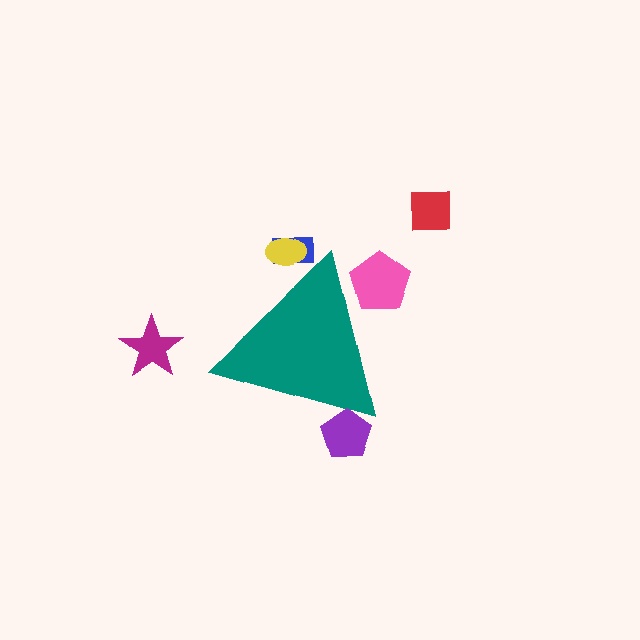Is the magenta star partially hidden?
No, the magenta star is fully visible.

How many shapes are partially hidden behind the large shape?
4 shapes are partially hidden.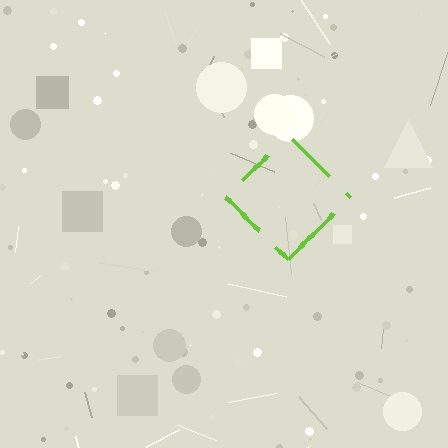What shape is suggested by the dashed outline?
The dashed outline suggests a diamond.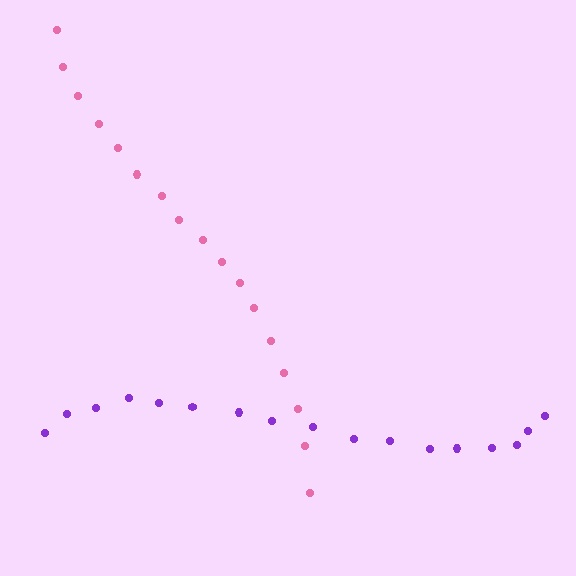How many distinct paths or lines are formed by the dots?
There are 2 distinct paths.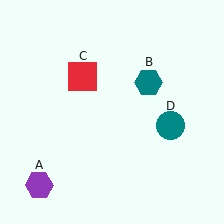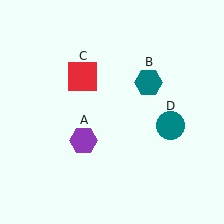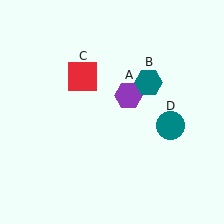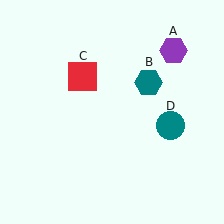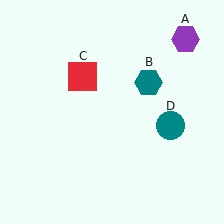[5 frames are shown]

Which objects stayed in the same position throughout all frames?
Teal hexagon (object B) and red square (object C) and teal circle (object D) remained stationary.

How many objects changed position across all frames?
1 object changed position: purple hexagon (object A).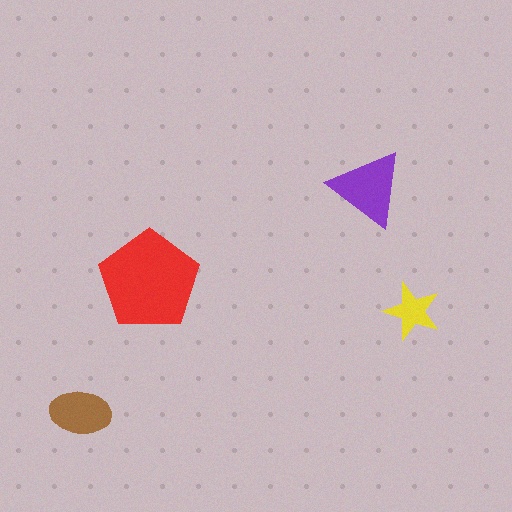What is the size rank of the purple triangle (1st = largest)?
2nd.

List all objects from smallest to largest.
The yellow star, the brown ellipse, the purple triangle, the red pentagon.